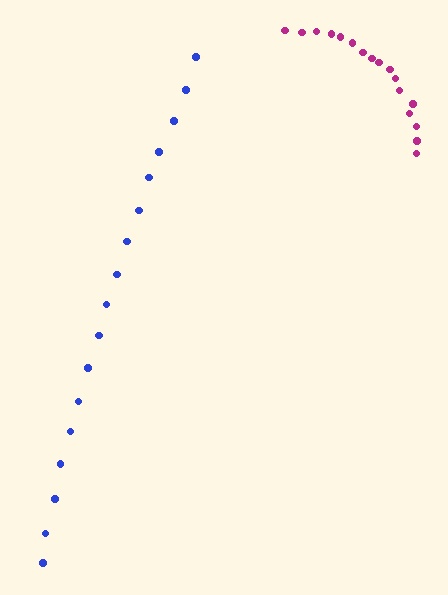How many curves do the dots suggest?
There are 2 distinct paths.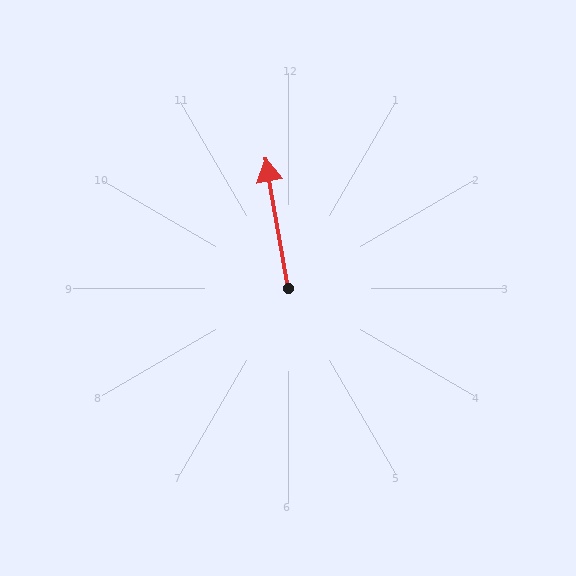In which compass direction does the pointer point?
North.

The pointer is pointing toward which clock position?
Roughly 12 o'clock.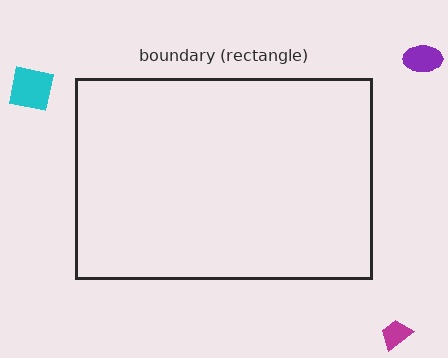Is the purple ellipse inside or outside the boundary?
Outside.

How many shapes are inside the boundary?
0 inside, 3 outside.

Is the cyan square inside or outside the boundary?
Outside.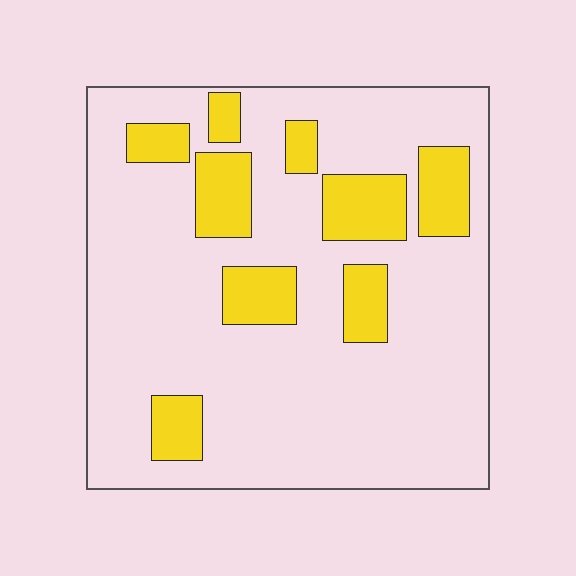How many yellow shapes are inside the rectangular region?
9.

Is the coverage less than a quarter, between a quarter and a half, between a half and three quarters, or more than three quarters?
Less than a quarter.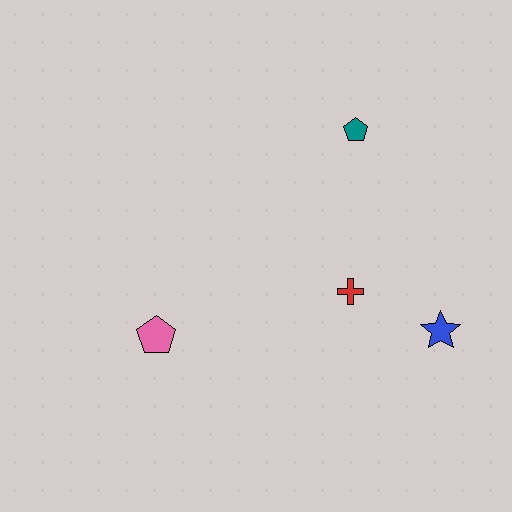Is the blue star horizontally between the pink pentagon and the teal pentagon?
No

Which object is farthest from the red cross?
The pink pentagon is farthest from the red cross.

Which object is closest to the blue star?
The red cross is closest to the blue star.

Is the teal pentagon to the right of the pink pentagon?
Yes